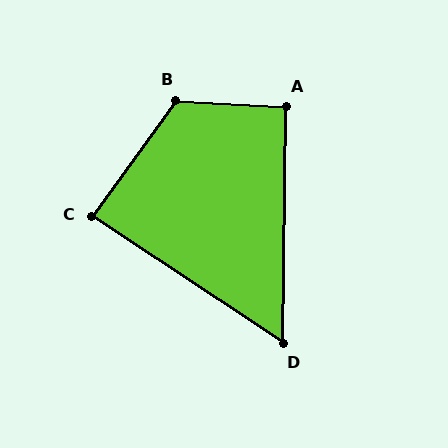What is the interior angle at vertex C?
Approximately 87 degrees (approximately right).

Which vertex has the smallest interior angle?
D, at approximately 57 degrees.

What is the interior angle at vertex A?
Approximately 93 degrees (approximately right).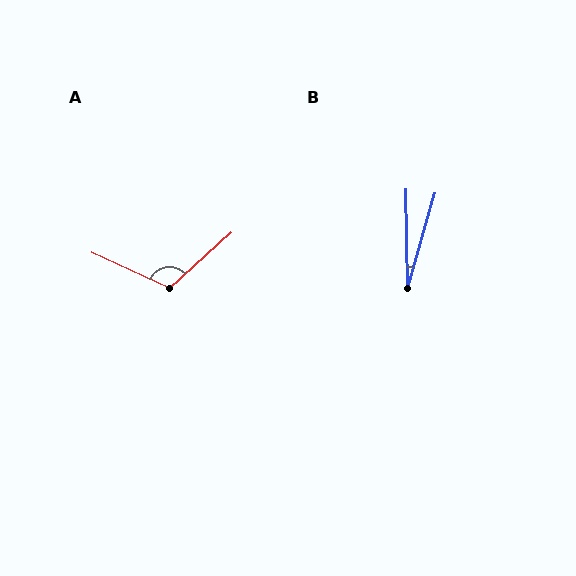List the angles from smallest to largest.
B (17°), A (113°).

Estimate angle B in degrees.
Approximately 17 degrees.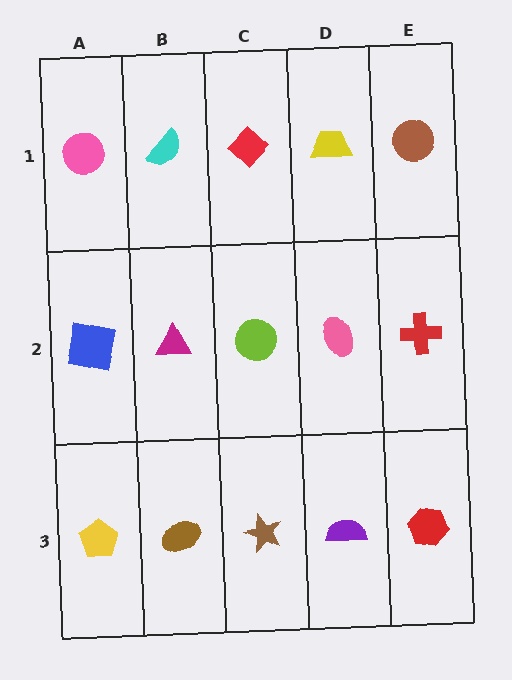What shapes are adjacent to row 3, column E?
A red cross (row 2, column E), a purple semicircle (row 3, column D).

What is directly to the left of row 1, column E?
A yellow trapezoid.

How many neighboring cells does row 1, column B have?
3.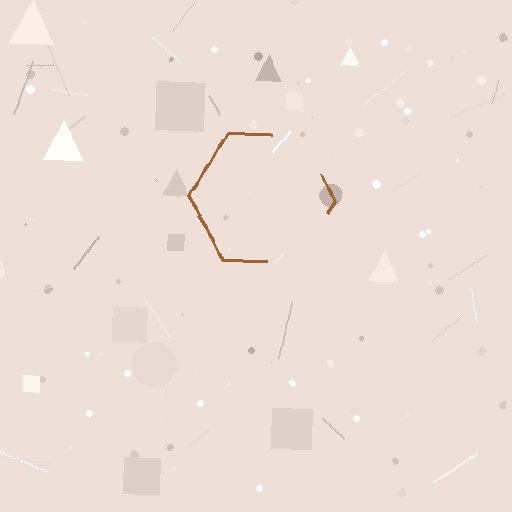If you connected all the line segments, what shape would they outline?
They would outline a hexagon.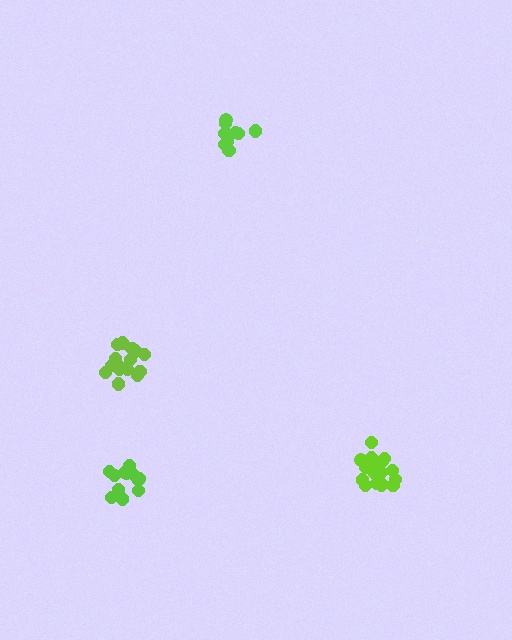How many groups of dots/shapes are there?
There are 4 groups.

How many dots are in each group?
Group 1: 15 dots, Group 2: 17 dots, Group 3: 11 dots, Group 4: 13 dots (56 total).